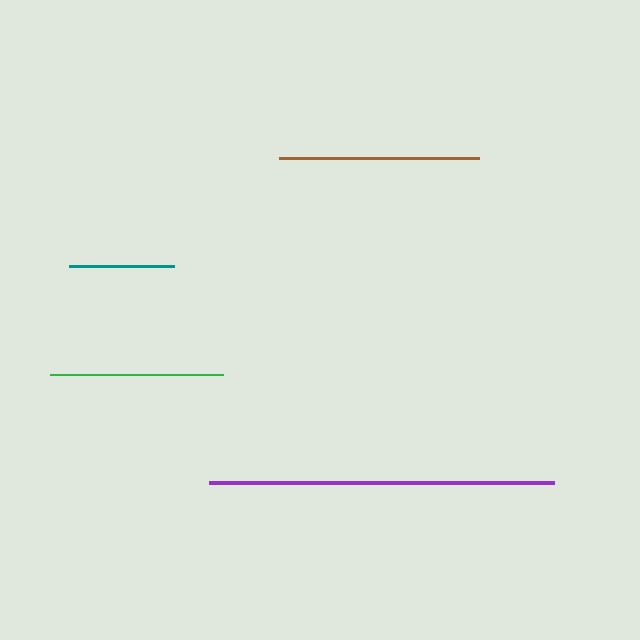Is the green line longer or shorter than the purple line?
The purple line is longer than the green line.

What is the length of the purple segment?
The purple segment is approximately 345 pixels long.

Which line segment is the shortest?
The teal line is the shortest at approximately 105 pixels.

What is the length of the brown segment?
The brown segment is approximately 200 pixels long.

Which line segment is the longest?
The purple line is the longest at approximately 345 pixels.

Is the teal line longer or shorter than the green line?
The green line is longer than the teal line.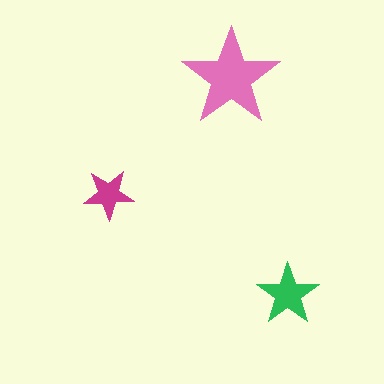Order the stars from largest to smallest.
the pink one, the green one, the magenta one.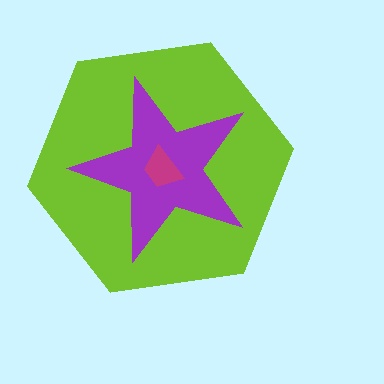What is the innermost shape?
The magenta trapezoid.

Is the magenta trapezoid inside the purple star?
Yes.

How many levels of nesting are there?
3.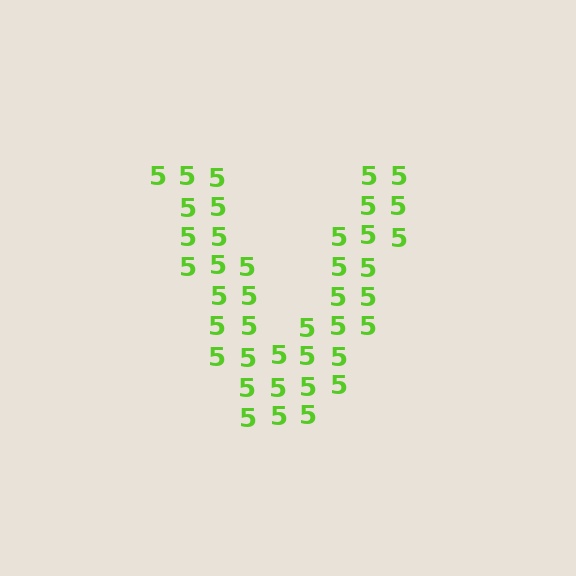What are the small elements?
The small elements are digit 5's.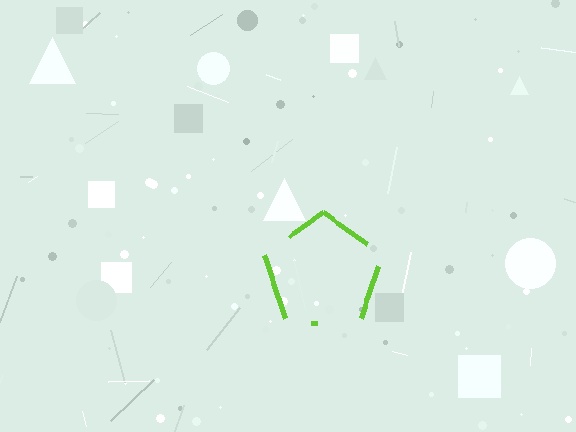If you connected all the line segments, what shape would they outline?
They would outline a pentagon.